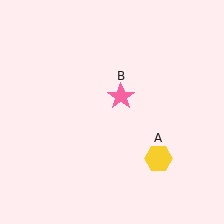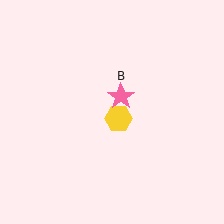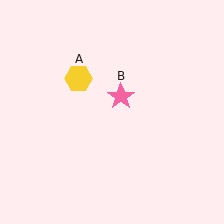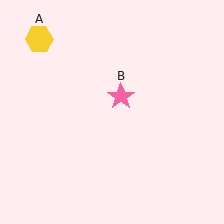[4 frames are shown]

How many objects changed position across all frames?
1 object changed position: yellow hexagon (object A).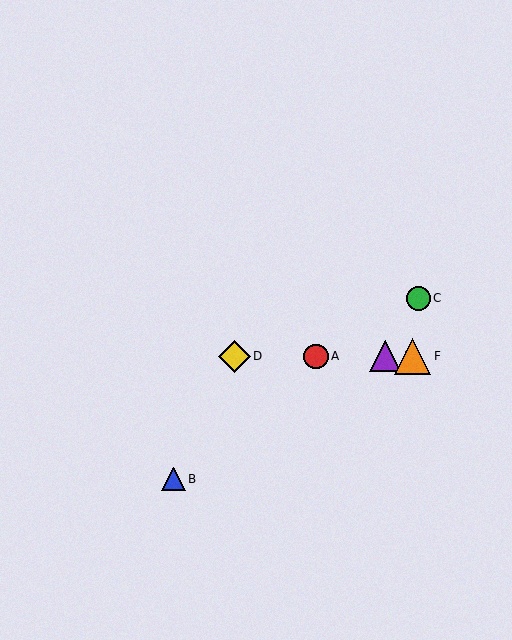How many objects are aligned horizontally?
4 objects (A, D, E, F) are aligned horizontally.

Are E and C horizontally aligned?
No, E is at y≈356 and C is at y≈298.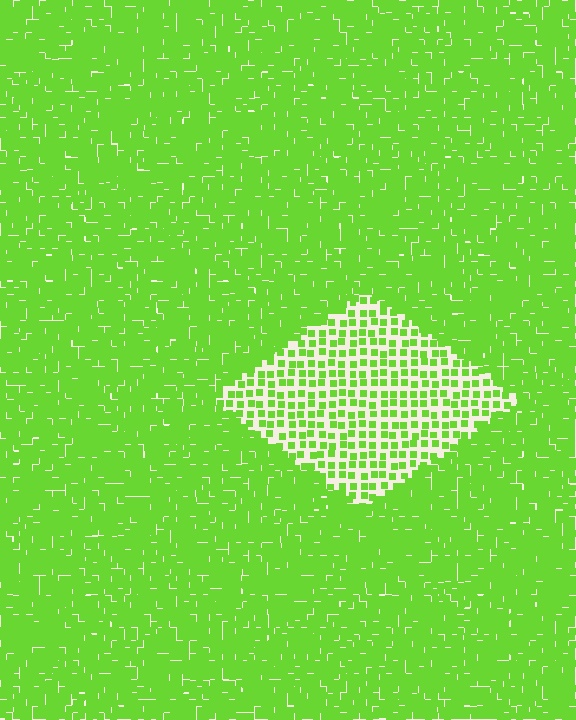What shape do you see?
I see a diamond.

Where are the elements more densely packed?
The elements are more densely packed outside the diamond boundary.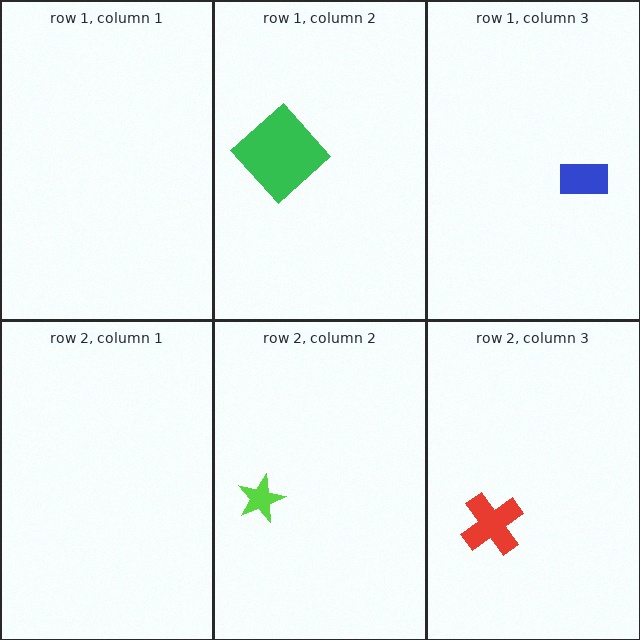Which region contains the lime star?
The row 2, column 2 region.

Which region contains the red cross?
The row 2, column 3 region.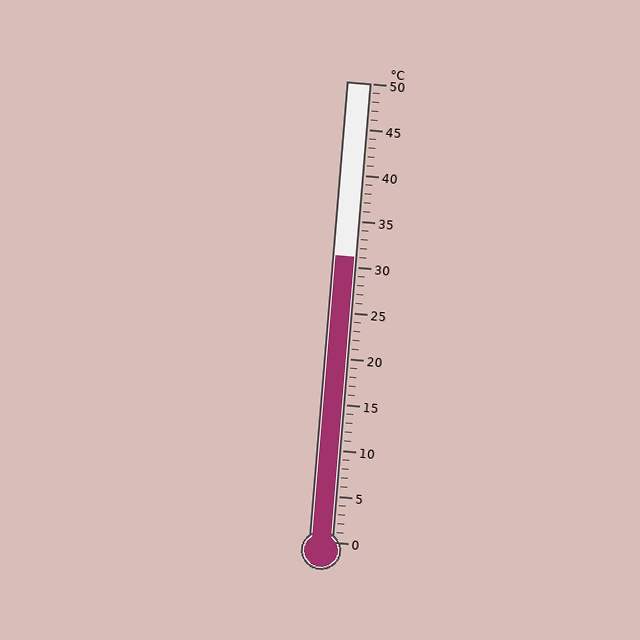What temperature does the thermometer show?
The thermometer shows approximately 31°C.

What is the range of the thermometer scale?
The thermometer scale ranges from 0°C to 50°C.